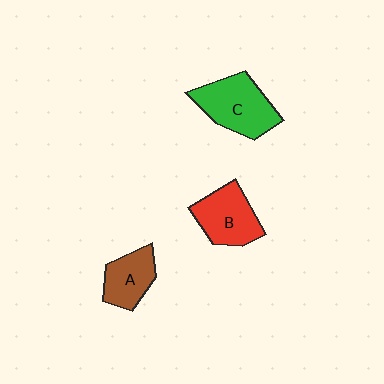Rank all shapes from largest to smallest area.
From largest to smallest: C (green), B (red), A (brown).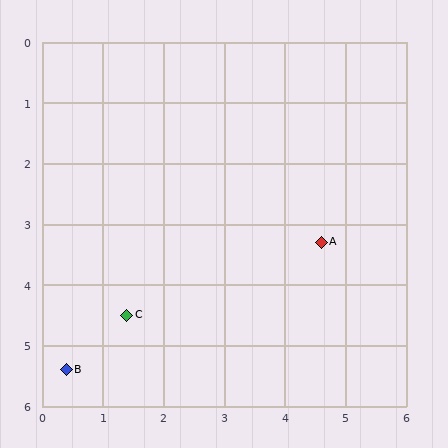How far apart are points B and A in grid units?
Points B and A are about 4.7 grid units apart.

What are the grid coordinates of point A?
Point A is at approximately (4.6, 3.3).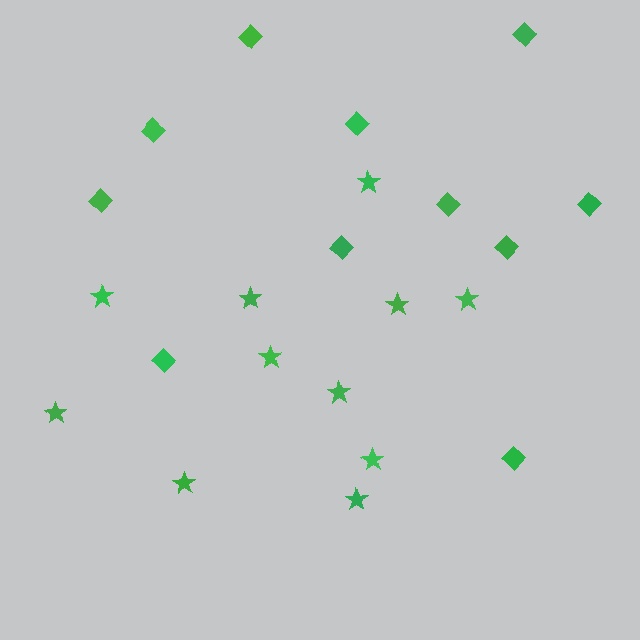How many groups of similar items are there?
There are 2 groups: one group of diamonds (11) and one group of stars (11).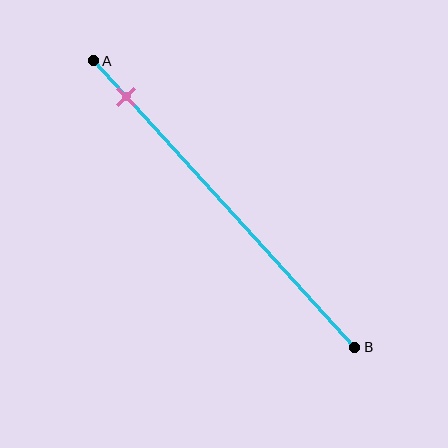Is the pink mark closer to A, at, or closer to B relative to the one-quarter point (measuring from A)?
The pink mark is closer to point A than the one-quarter point of segment AB.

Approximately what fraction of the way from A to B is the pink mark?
The pink mark is approximately 15% of the way from A to B.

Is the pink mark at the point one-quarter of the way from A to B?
No, the mark is at about 15% from A, not at the 25% one-quarter point.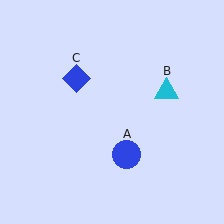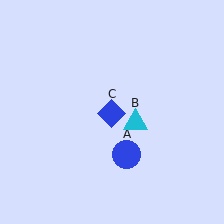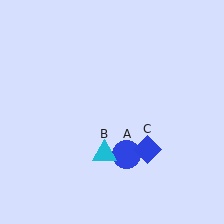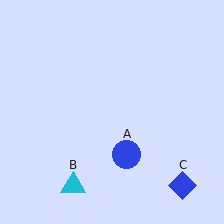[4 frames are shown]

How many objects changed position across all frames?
2 objects changed position: cyan triangle (object B), blue diamond (object C).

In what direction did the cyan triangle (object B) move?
The cyan triangle (object B) moved down and to the left.